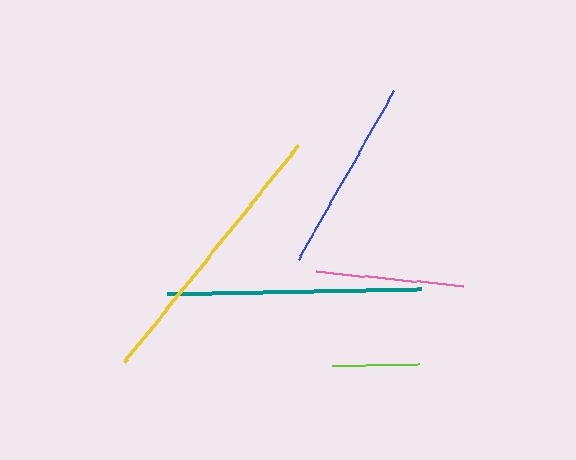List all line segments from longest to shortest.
From longest to shortest: yellow, teal, blue, pink, lime.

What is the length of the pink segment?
The pink segment is approximately 148 pixels long.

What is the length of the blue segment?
The blue segment is approximately 194 pixels long.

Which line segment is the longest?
The yellow line is the longest at approximately 279 pixels.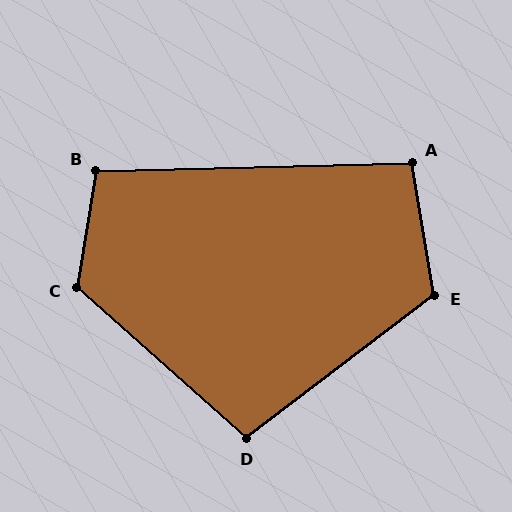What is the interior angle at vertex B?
Approximately 100 degrees (obtuse).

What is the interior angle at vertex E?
Approximately 118 degrees (obtuse).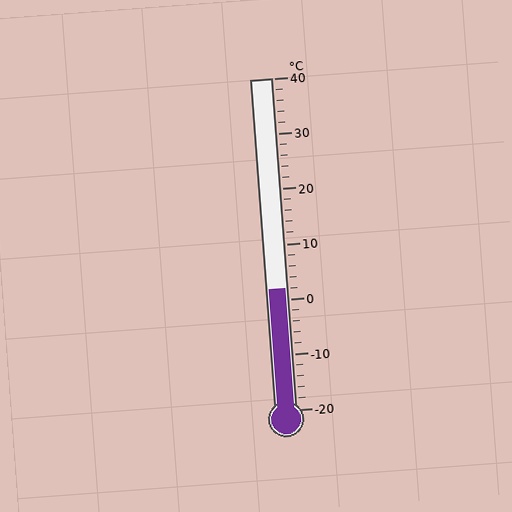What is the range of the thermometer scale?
The thermometer scale ranges from -20°C to 40°C.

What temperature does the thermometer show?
The thermometer shows approximately 2°C.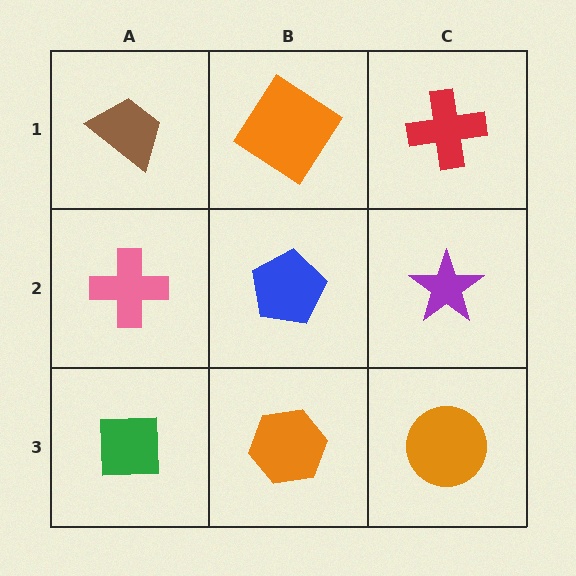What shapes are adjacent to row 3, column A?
A pink cross (row 2, column A), an orange hexagon (row 3, column B).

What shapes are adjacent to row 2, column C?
A red cross (row 1, column C), an orange circle (row 3, column C), a blue pentagon (row 2, column B).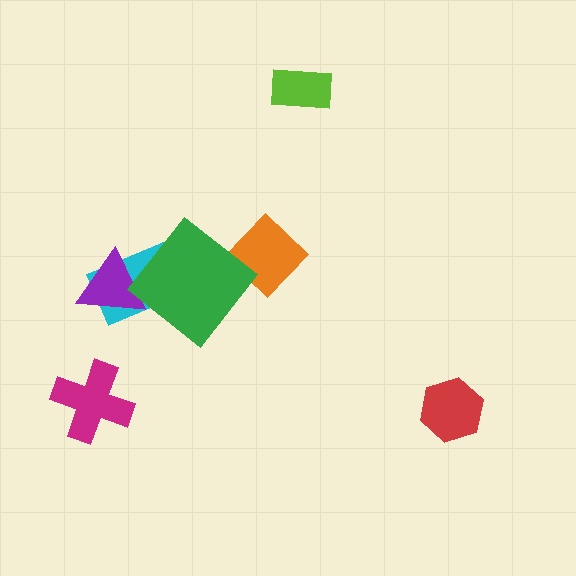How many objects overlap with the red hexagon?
0 objects overlap with the red hexagon.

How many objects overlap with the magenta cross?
0 objects overlap with the magenta cross.